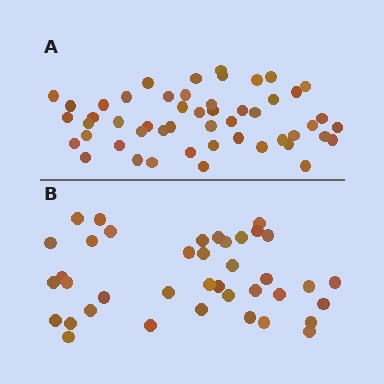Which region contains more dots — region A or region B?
Region A (the top region) has more dots.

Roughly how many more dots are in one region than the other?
Region A has roughly 12 or so more dots than region B.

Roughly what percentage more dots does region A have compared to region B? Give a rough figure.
About 30% more.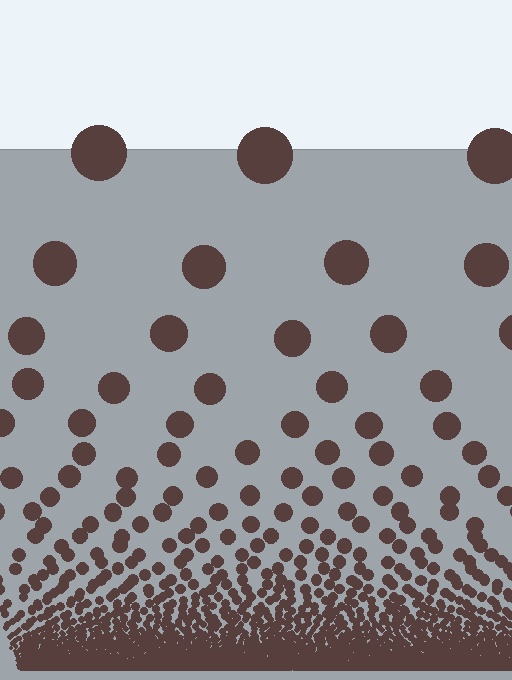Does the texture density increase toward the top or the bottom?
Density increases toward the bottom.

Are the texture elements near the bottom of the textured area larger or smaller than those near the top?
Smaller. The gradient is inverted — elements near the bottom are smaller and denser.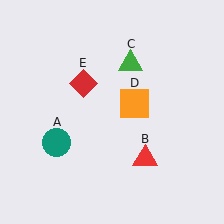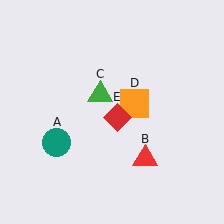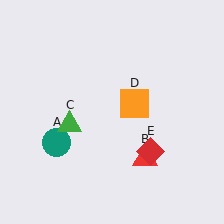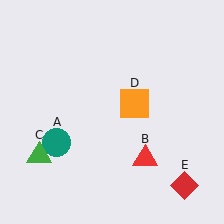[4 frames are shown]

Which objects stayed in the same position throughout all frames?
Teal circle (object A) and red triangle (object B) and orange square (object D) remained stationary.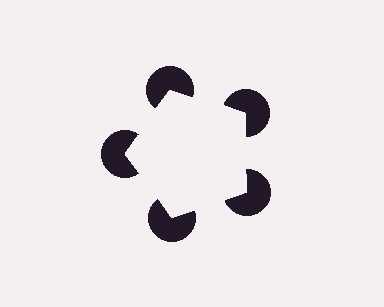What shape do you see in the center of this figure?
An illusory pentagon — its edges are inferred from the aligned wedge cuts in the pac-man discs, not physically drawn.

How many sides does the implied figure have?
5 sides.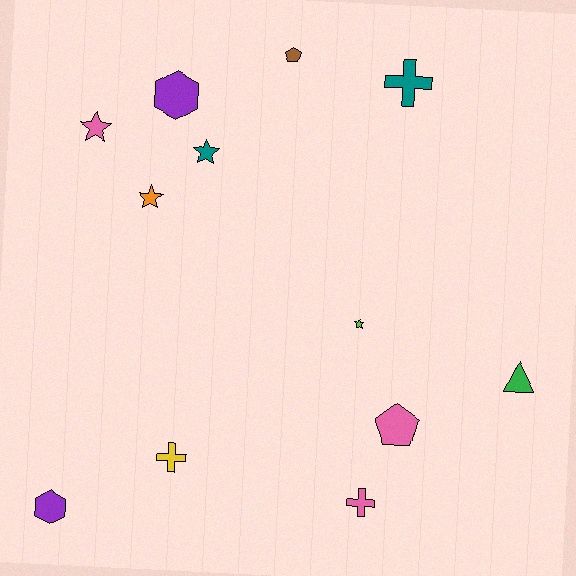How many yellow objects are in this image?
There is 1 yellow object.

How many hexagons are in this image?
There are 2 hexagons.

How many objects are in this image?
There are 12 objects.